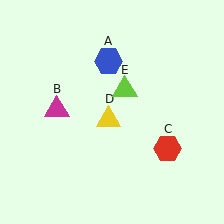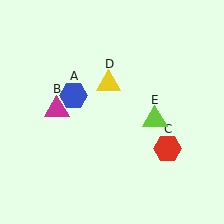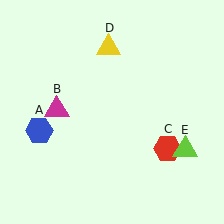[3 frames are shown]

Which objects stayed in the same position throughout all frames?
Magenta triangle (object B) and red hexagon (object C) remained stationary.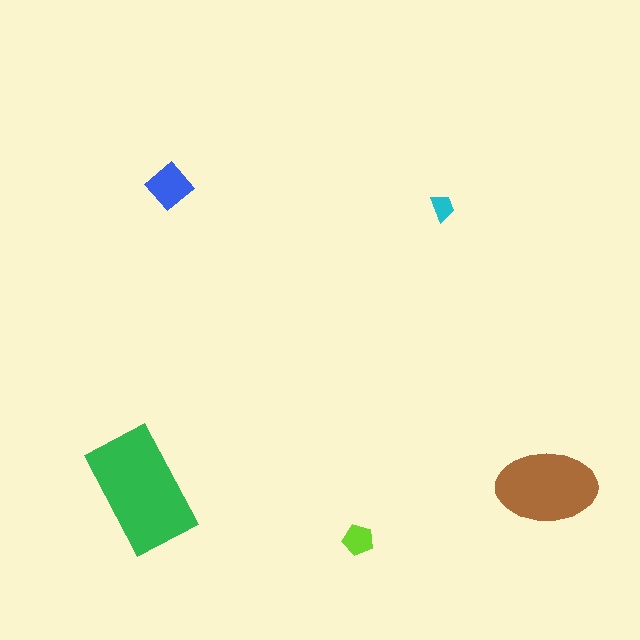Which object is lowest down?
The lime pentagon is bottommost.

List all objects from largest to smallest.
The green rectangle, the brown ellipse, the blue diamond, the lime pentagon, the cyan trapezoid.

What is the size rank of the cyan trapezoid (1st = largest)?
5th.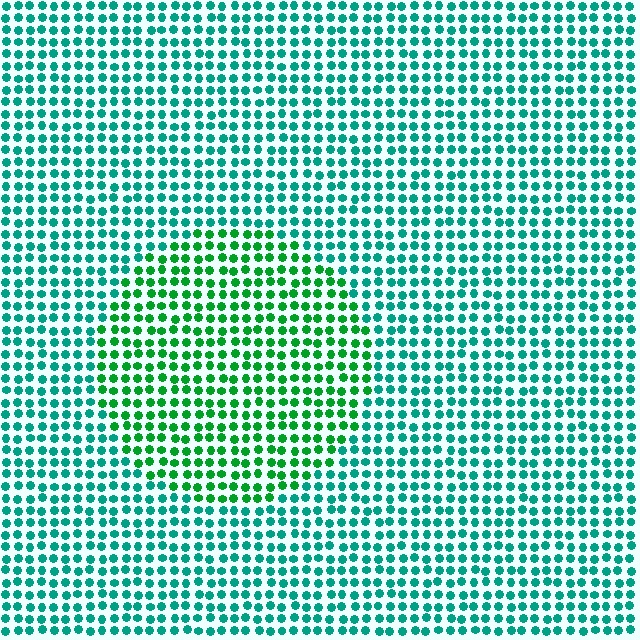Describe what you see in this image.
The image is filled with small teal elements in a uniform arrangement. A circle-shaped region is visible where the elements are tinted to a slightly different hue, forming a subtle color boundary.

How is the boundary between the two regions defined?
The boundary is defined purely by a slight shift in hue (about 35 degrees). Spacing, size, and orientation are identical on both sides.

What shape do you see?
I see a circle.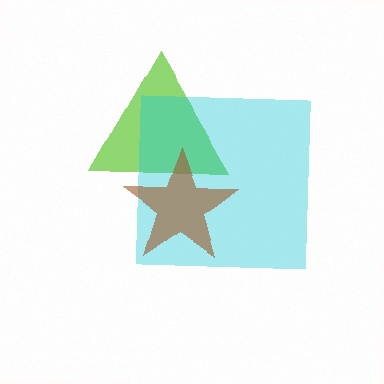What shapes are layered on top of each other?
The layered shapes are: a lime triangle, a cyan square, a brown star.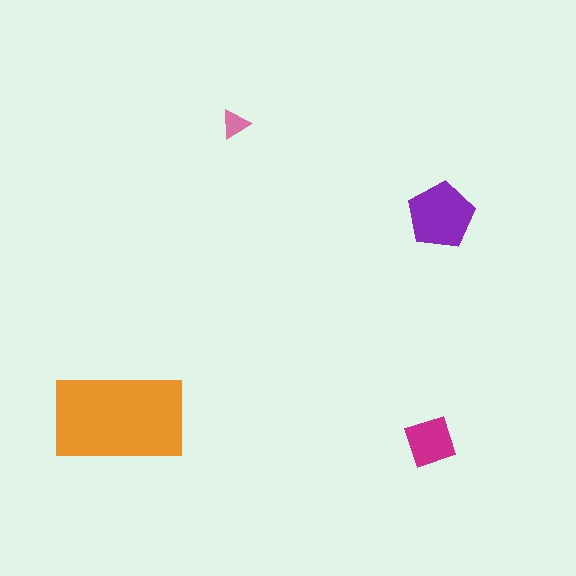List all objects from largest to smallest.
The orange rectangle, the purple pentagon, the magenta square, the pink triangle.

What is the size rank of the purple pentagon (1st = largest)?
2nd.